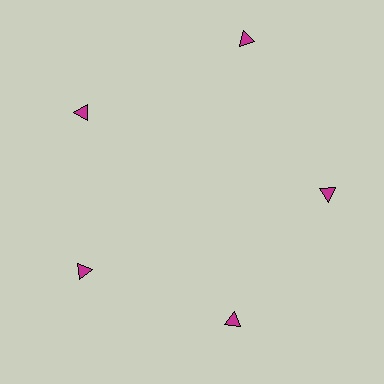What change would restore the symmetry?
The symmetry would be restored by moving it inward, back onto the ring so that all 5 triangles sit at equal angles and equal distance from the center.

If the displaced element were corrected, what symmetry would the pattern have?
It would have 5-fold rotational symmetry — the pattern would map onto itself every 72 degrees.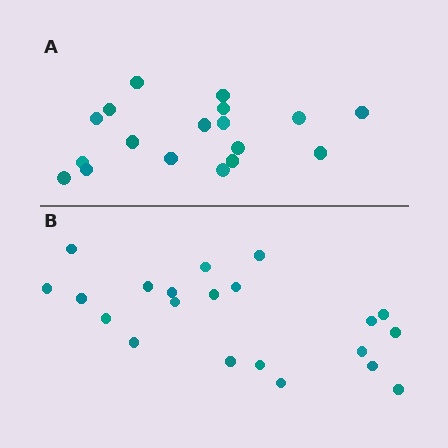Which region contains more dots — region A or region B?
Region B (the bottom region) has more dots.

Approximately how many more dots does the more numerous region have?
Region B has just a few more — roughly 2 or 3 more dots than region A.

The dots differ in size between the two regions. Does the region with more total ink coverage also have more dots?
No. Region A has more total ink coverage because its dots are larger, but region B actually contains more individual dots. Total area can be misleading — the number of items is what matters here.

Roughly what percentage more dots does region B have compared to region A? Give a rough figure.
About 15% more.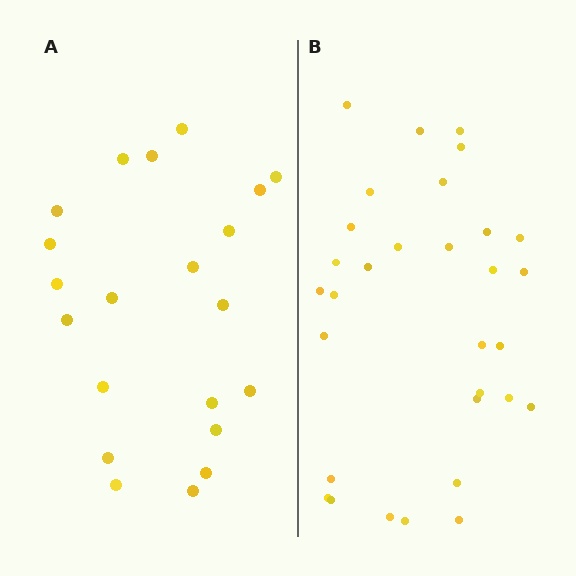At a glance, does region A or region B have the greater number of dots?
Region B (the right region) has more dots.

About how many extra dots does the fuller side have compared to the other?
Region B has roughly 10 or so more dots than region A.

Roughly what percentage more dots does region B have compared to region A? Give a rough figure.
About 50% more.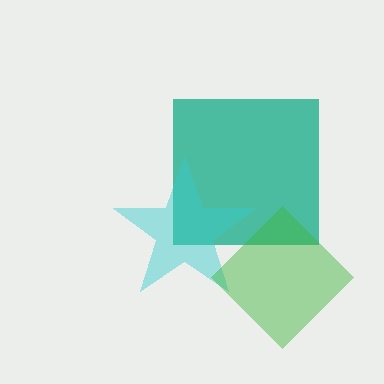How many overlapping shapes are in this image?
There are 3 overlapping shapes in the image.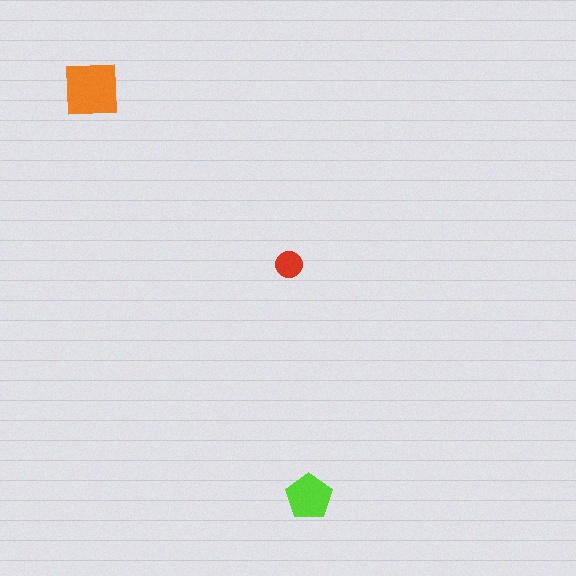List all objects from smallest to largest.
The red circle, the lime pentagon, the orange square.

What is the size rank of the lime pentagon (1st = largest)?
2nd.